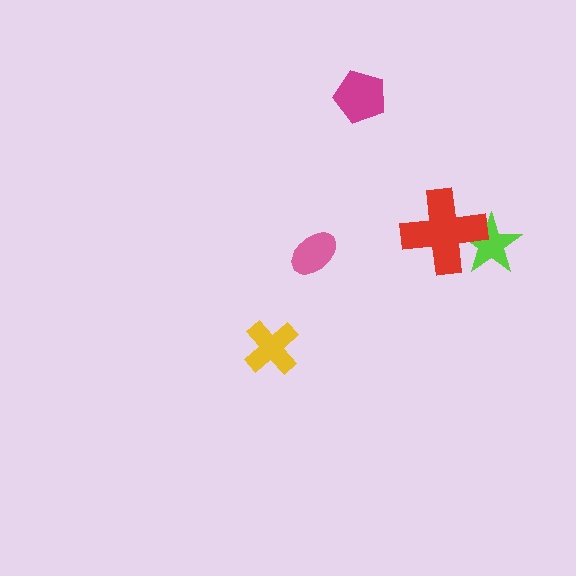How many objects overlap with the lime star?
1 object overlaps with the lime star.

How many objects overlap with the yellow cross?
0 objects overlap with the yellow cross.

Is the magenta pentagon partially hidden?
No, no other shape covers it.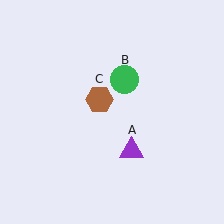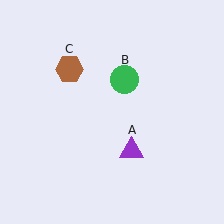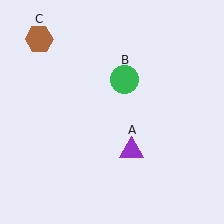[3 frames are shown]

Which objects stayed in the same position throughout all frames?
Purple triangle (object A) and green circle (object B) remained stationary.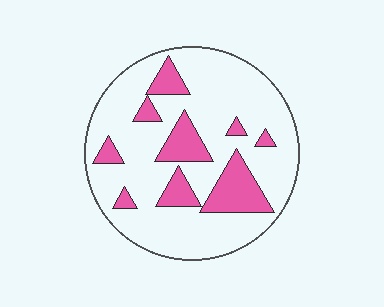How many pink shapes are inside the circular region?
9.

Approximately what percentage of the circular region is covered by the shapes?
Approximately 20%.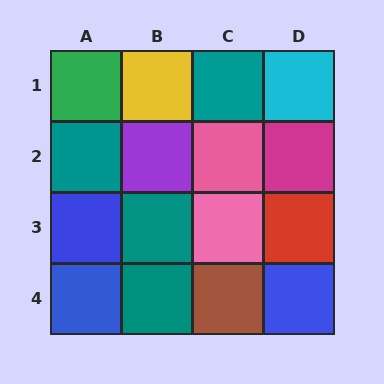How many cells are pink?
2 cells are pink.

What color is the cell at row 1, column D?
Cyan.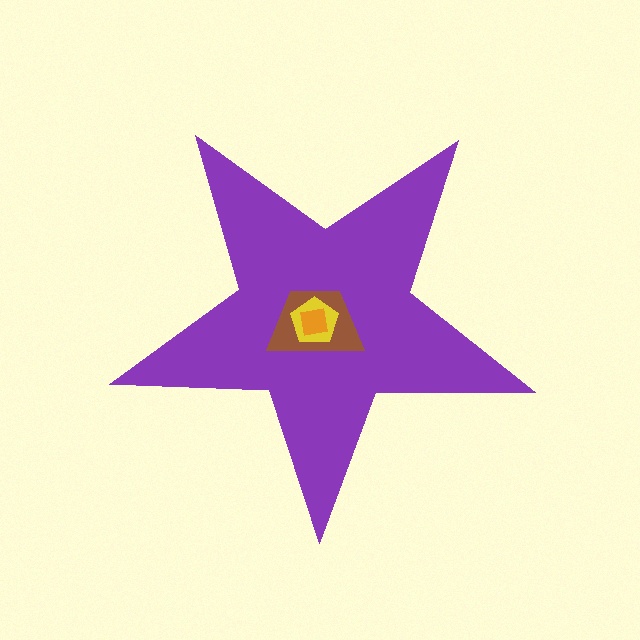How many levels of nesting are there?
4.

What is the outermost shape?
The purple star.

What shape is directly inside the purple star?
The brown trapezoid.